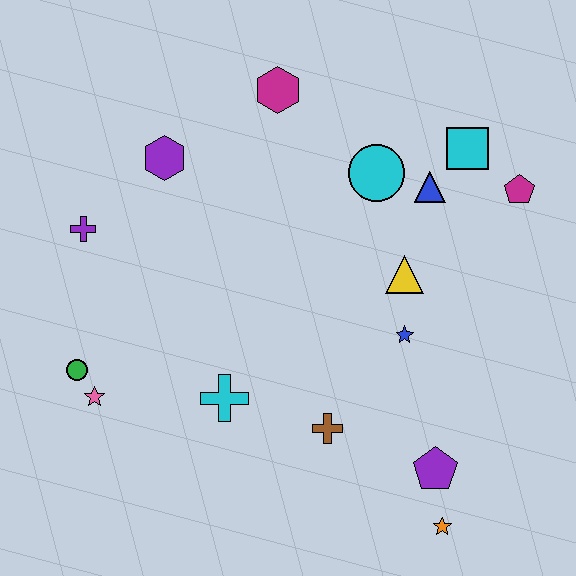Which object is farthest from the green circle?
The magenta pentagon is farthest from the green circle.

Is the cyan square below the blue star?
No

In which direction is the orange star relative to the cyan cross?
The orange star is to the right of the cyan cross.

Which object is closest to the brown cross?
The cyan cross is closest to the brown cross.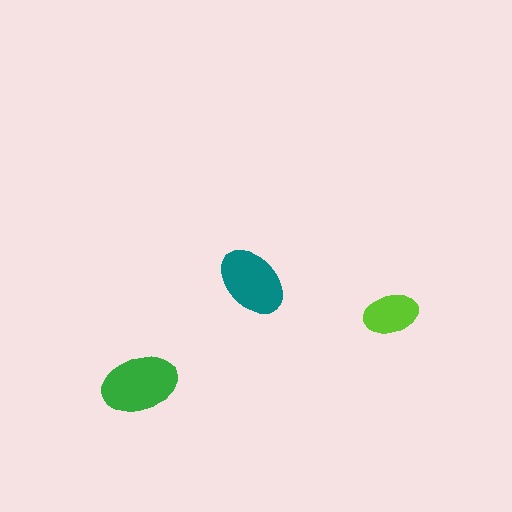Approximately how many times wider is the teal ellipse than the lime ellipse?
About 1.5 times wider.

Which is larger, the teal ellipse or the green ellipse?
The green one.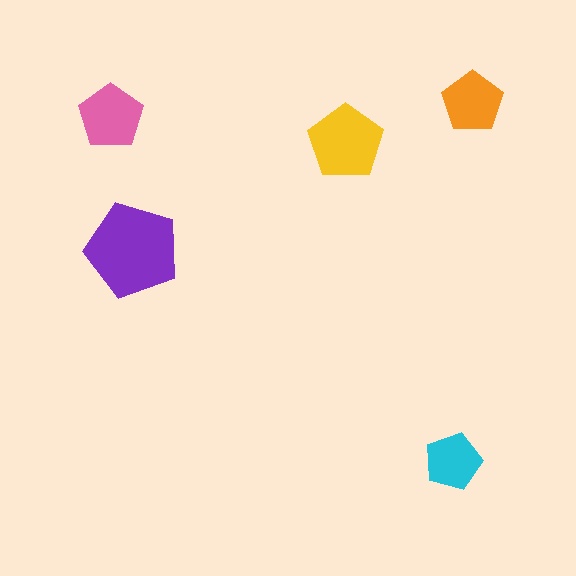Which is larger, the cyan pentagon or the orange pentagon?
The orange one.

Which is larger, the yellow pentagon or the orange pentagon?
The yellow one.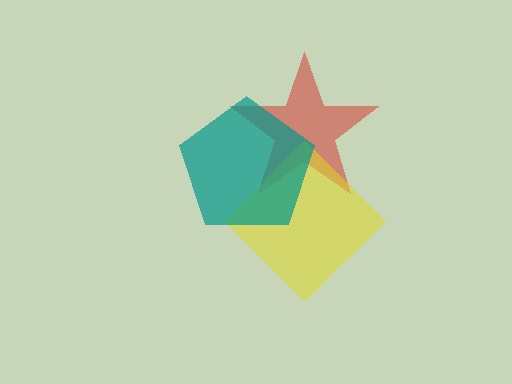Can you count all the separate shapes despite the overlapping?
Yes, there are 3 separate shapes.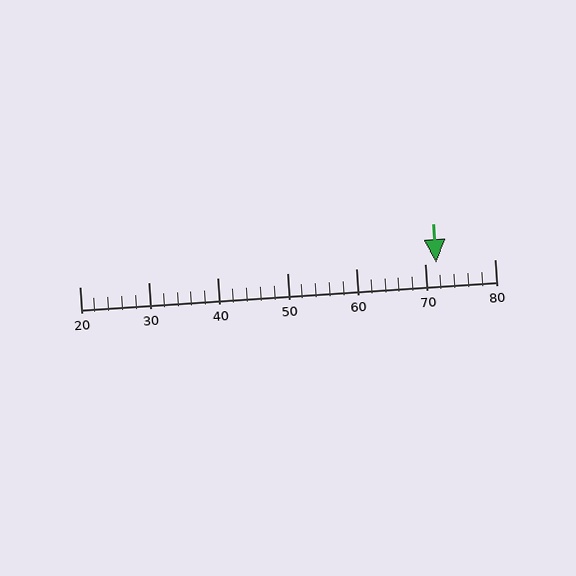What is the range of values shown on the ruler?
The ruler shows values from 20 to 80.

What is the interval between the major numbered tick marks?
The major tick marks are spaced 10 units apart.